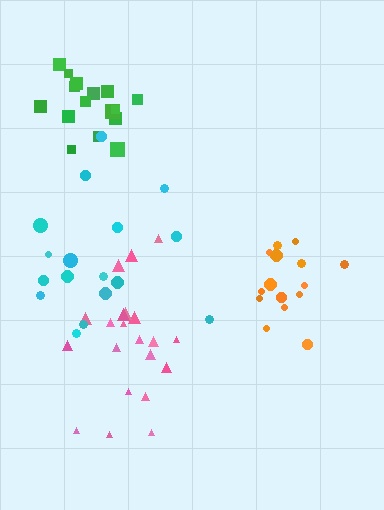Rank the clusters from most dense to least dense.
green, orange, pink, cyan.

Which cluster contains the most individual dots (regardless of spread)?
Pink (21).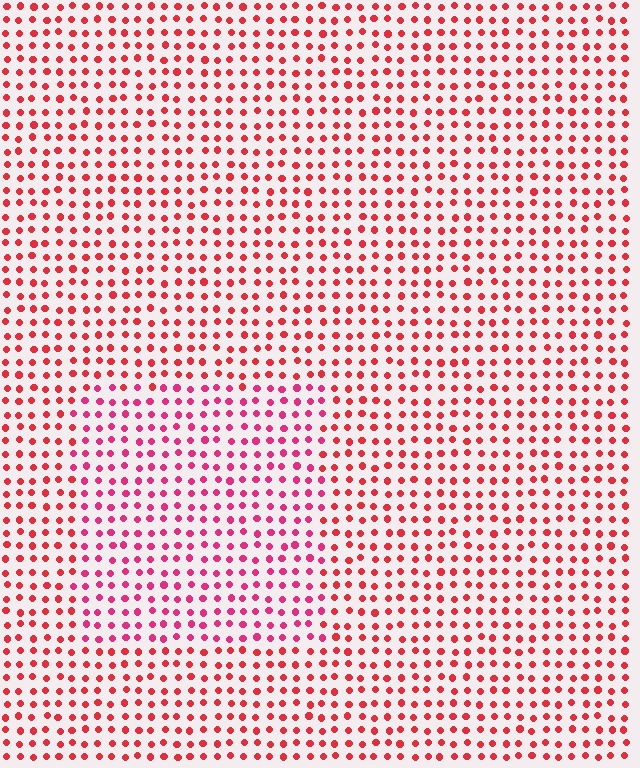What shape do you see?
I see a rectangle.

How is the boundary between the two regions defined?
The boundary is defined purely by a slight shift in hue (about 23 degrees). Spacing, size, and orientation are identical on both sides.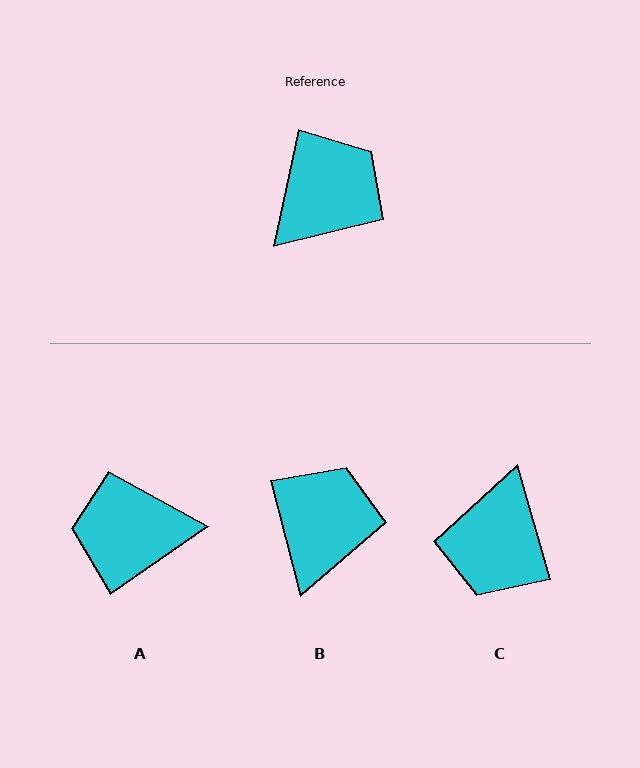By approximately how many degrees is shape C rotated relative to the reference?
Approximately 151 degrees clockwise.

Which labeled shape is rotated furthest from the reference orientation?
C, about 151 degrees away.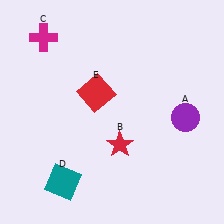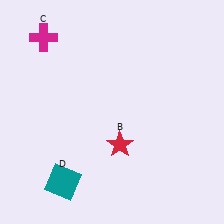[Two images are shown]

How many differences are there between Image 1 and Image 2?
There are 2 differences between the two images.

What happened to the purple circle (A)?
The purple circle (A) was removed in Image 2. It was in the bottom-right area of Image 1.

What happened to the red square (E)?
The red square (E) was removed in Image 2. It was in the top-left area of Image 1.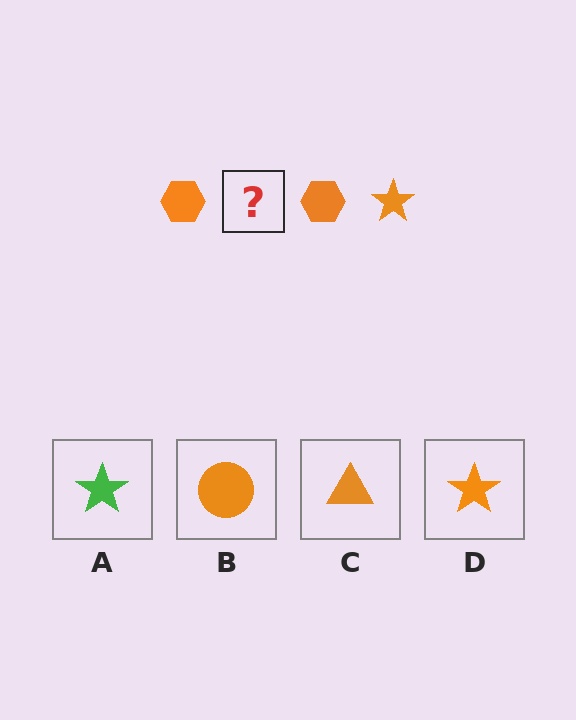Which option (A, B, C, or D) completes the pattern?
D.